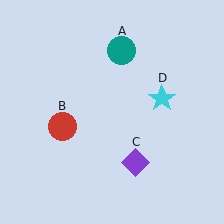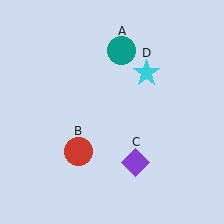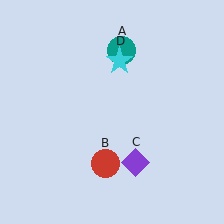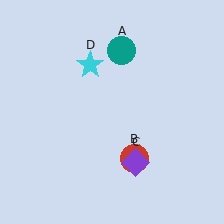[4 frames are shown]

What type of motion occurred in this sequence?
The red circle (object B), cyan star (object D) rotated counterclockwise around the center of the scene.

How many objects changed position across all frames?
2 objects changed position: red circle (object B), cyan star (object D).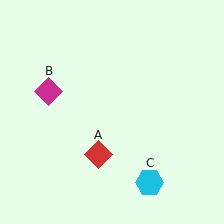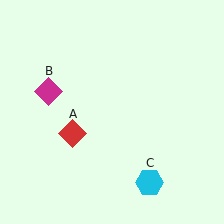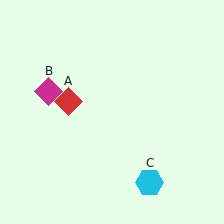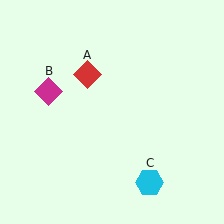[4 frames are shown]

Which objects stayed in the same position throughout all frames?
Magenta diamond (object B) and cyan hexagon (object C) remained stationary.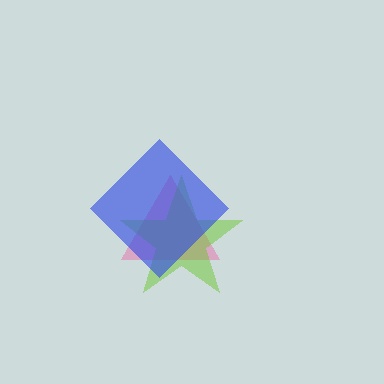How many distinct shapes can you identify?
There are 3 distinct shapes: a pink triangle, a lime star, a blue diamond.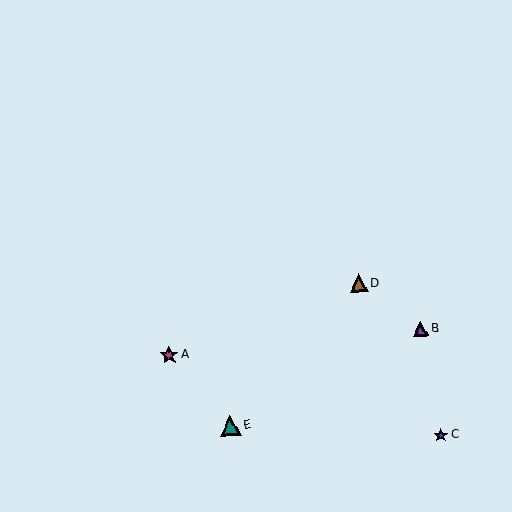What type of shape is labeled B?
Shape B is a purple triangle.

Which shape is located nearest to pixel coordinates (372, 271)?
The brown triangle (labeled D) at (359, 283) is nearest to that location.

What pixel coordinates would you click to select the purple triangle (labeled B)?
Click at (420, 329) to select the purple triangle B.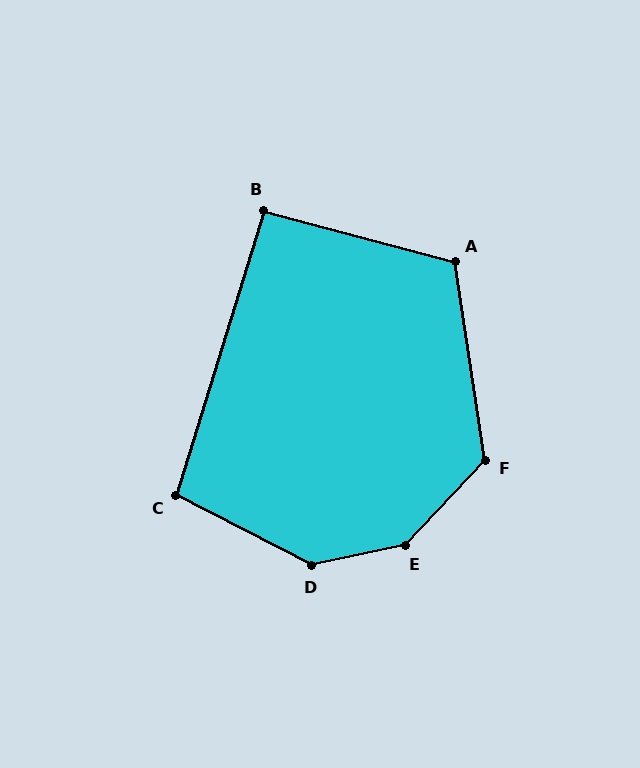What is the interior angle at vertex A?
Approximately 114 degrees (obtuse).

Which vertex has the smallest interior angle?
B, at approximately 92 degrees.